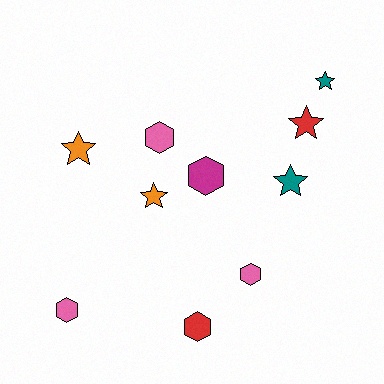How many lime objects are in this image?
There are no lime objects.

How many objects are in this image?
There are 10 objects.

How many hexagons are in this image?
There are 5 hexagons.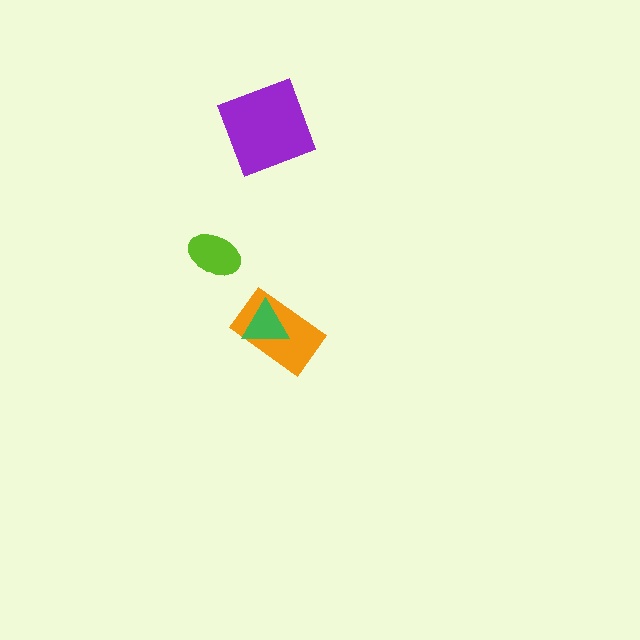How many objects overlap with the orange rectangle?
1 object overlaps with the orange rectangle.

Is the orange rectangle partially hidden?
Yes, it is partially covered by another shape.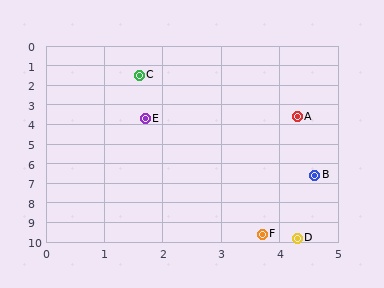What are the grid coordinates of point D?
Point D is at approximately (4.3, 9.8).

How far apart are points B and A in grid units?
Points B and A are about 3.0 grid units apart.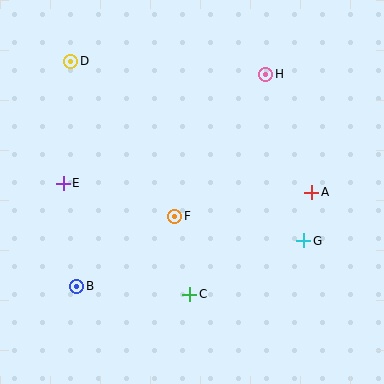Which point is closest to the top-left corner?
Point D is closest to the top-left corner.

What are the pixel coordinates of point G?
Point G is at (304, 241).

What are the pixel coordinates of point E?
Point E is at (63, 183).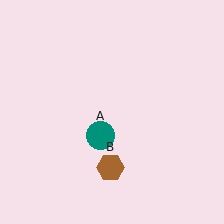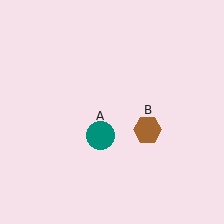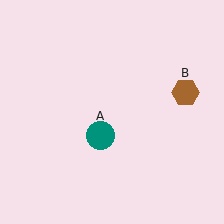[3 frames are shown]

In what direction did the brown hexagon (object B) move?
The brown hexagon (object B) moved up and to the right.